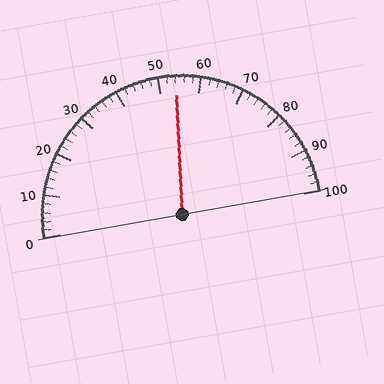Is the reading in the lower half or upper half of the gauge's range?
The reading is in the upper half of the range (0 to 100).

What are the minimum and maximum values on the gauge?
The gauge ranges from 0 to 100.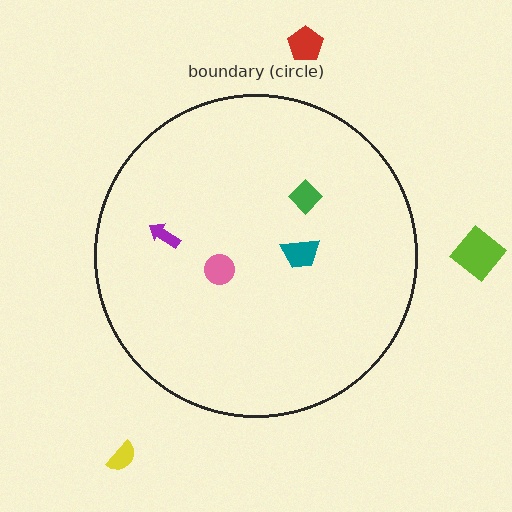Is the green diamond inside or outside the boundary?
Inside.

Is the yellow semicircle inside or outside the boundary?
Outside.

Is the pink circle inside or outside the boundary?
Inside.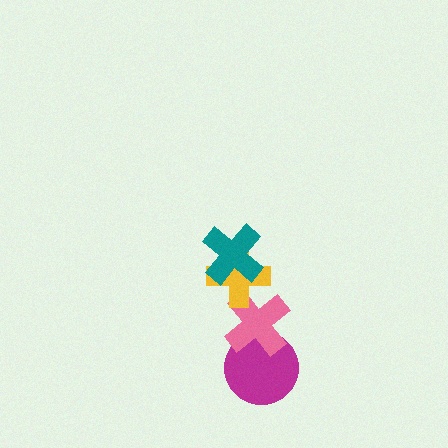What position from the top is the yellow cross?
The yellow cross is 2nd from the top.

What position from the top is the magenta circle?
The magenta circle is 4th from the top.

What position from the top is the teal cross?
The teal cross is 1st from the top.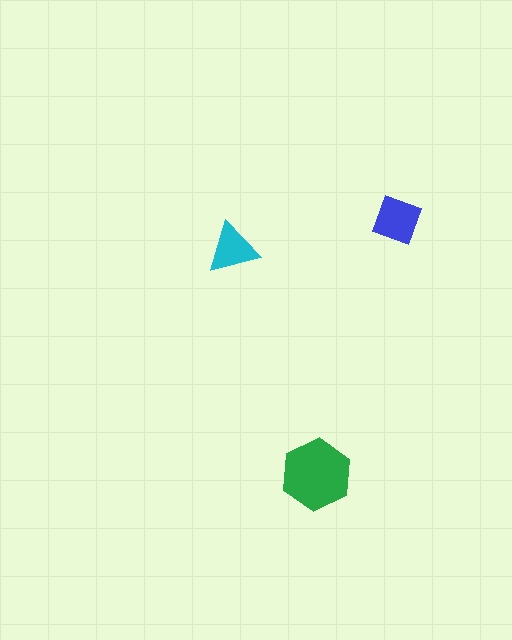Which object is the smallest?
The cyan triangle.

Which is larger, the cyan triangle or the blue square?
The blue square.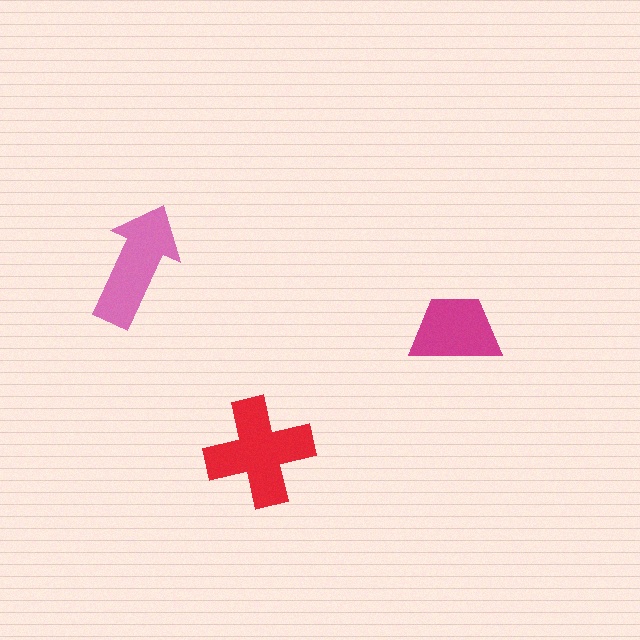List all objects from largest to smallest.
The red cross, the pink arrow, the magenta trapezoid.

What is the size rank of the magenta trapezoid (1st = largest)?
3rd.